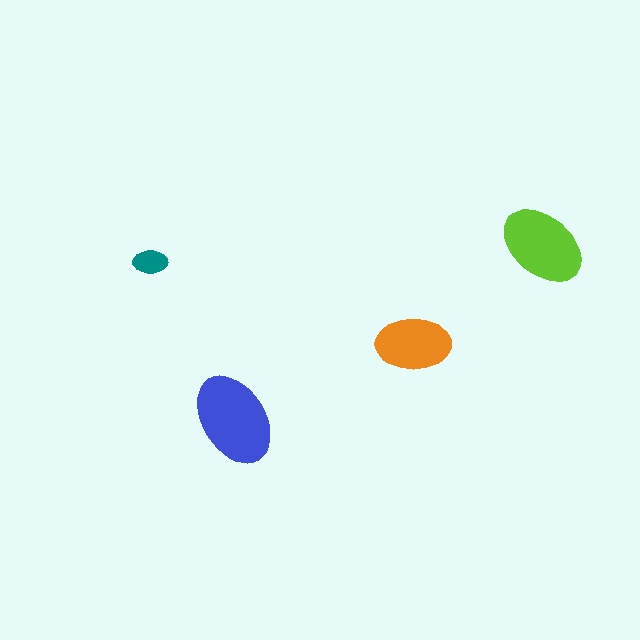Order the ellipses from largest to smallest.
the blue one, the lime one, the orange one, the teal one.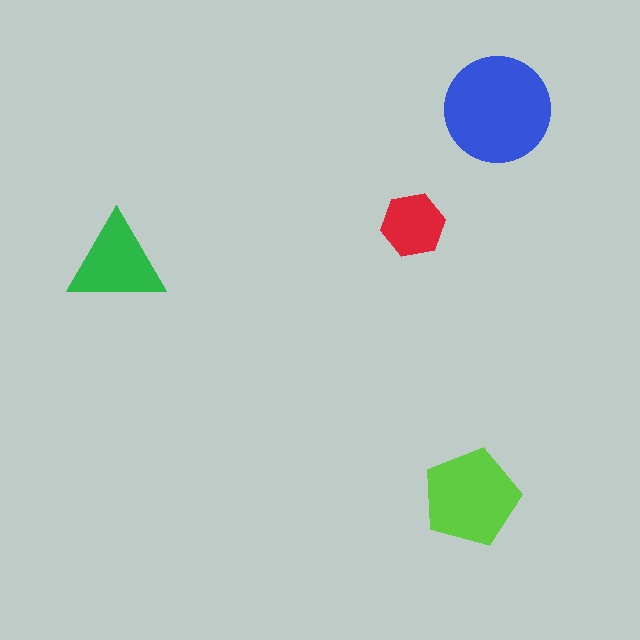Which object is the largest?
The blue circle.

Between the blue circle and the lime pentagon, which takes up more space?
The blue circle.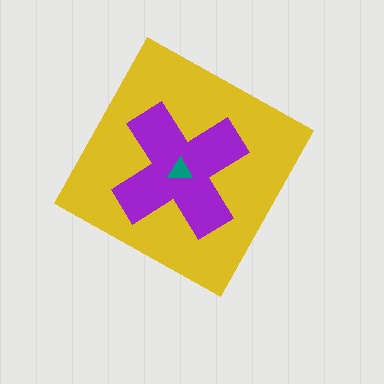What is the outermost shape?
The yellow diamond.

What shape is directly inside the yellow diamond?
The purple cross.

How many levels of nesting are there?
3.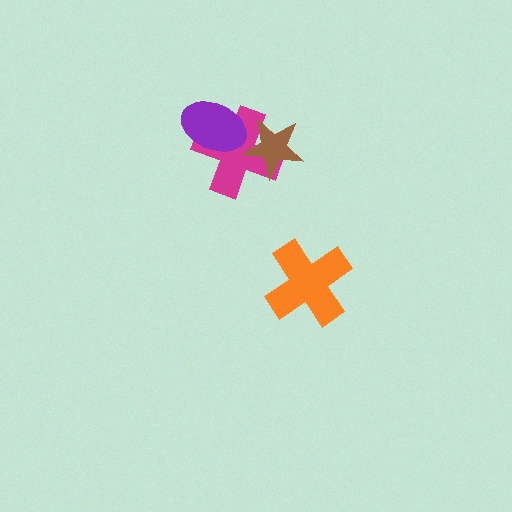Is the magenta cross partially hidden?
Yes, it is partially covered by another shape.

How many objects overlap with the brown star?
1 object overlaps with the brown star.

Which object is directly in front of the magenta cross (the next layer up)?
The purple ellipse is directly in front of the magenta cross.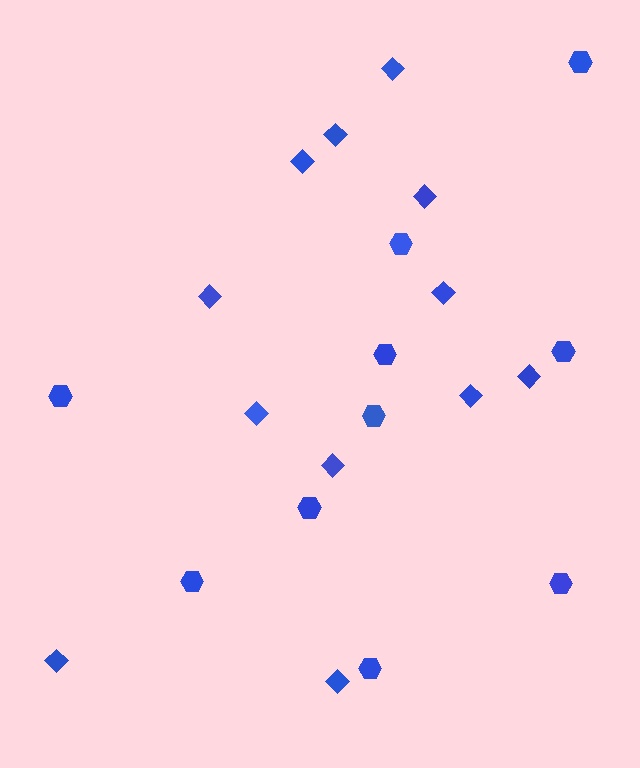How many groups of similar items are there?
There are 2 groups: one group of hexagons (10) and one group of diamonds (12).